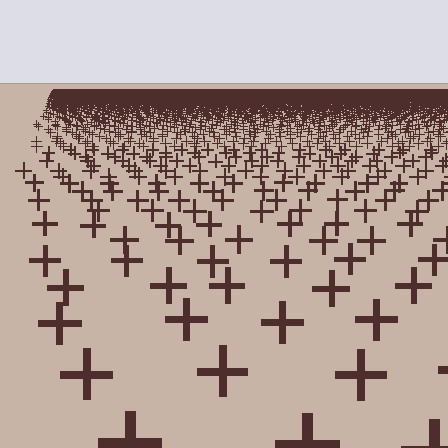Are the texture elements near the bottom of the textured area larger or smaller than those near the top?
Larger. Near the bottom, elements are closer to the viewer and appear at a bigger on-screen size.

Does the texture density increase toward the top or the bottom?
Density increases toward the top.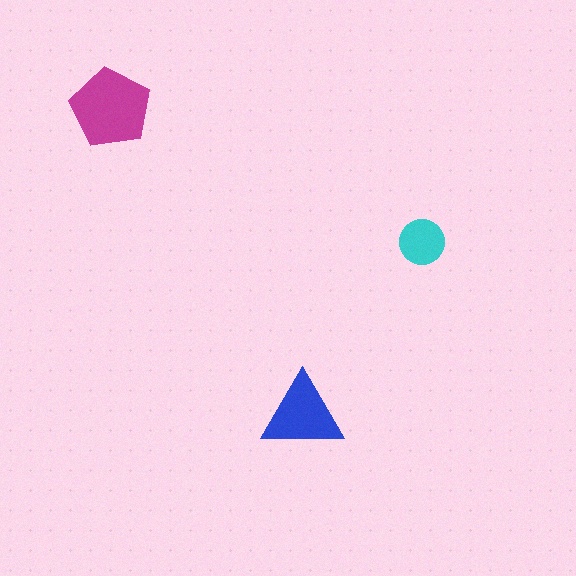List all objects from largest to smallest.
The magenta pentagon, the blue triangle, the cyan circle.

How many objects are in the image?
There are 3 objects in the image.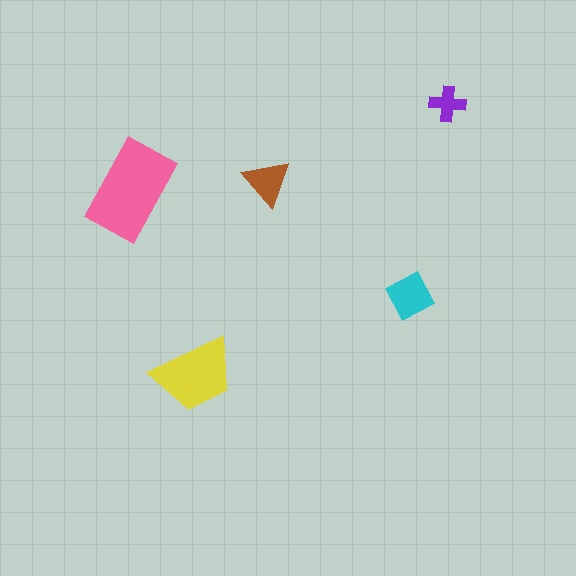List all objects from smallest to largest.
The purple cross, the brown triangle, the cyan diamond, the yellow trapezoid, the pink rectangle.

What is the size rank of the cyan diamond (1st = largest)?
3rd.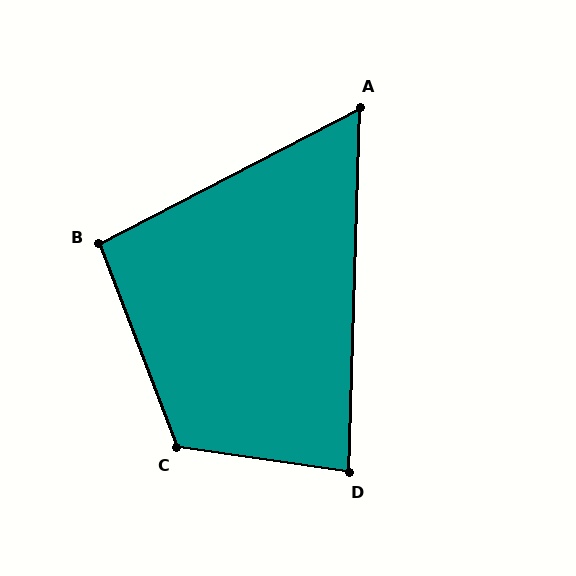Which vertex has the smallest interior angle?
A, at approximately 61 degrees.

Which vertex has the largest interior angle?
C, at approximately 119 degrees.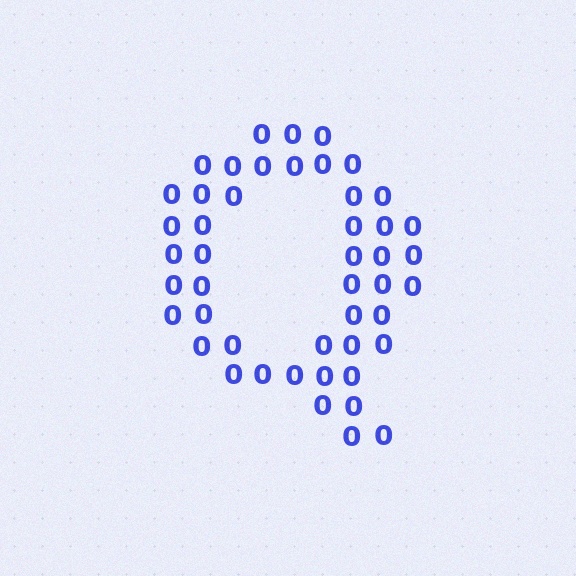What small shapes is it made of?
It is made of small digit 0's.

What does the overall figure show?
The overall figure shows the letter Q.